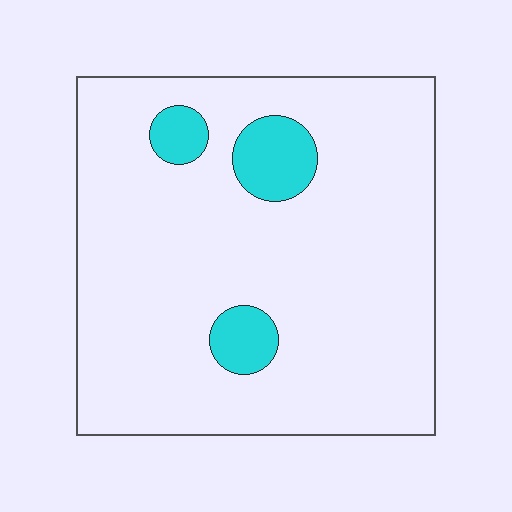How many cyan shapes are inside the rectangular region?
3.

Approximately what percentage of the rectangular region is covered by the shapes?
Approximately 10%.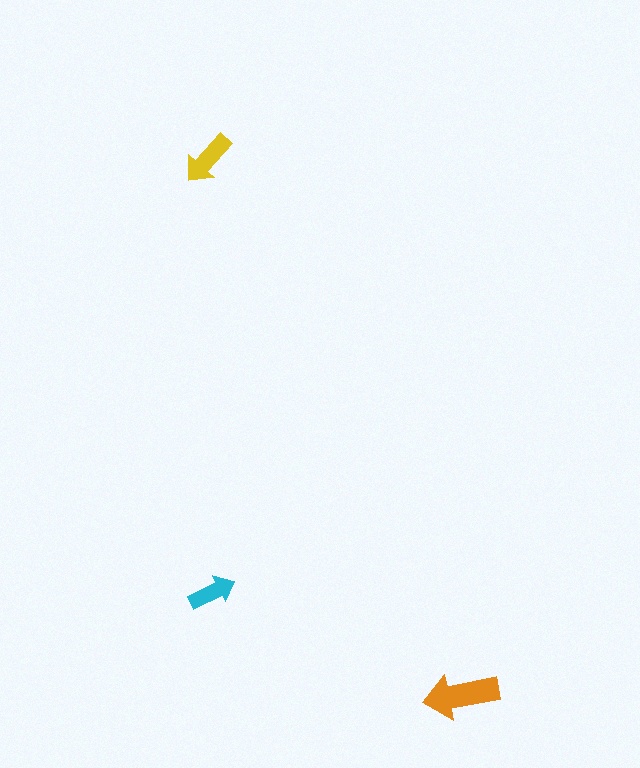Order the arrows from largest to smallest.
the orange one, the yellow one, the cyan one.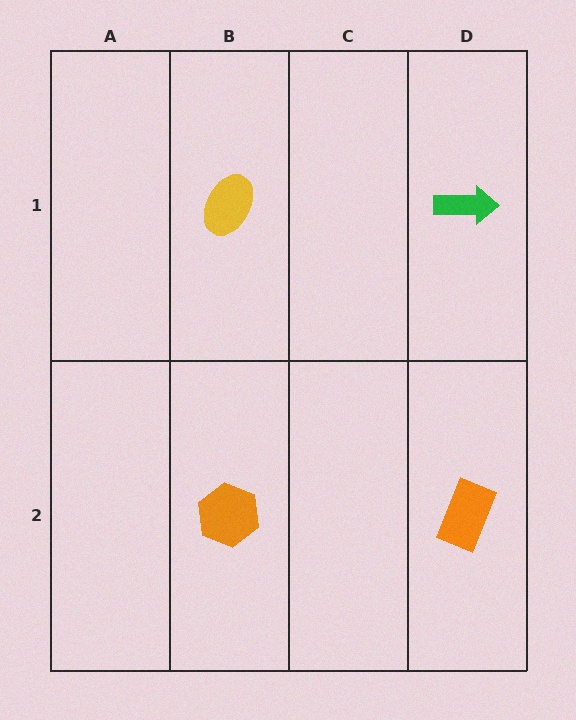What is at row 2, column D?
An orange rectangle.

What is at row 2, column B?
An orange hexagon.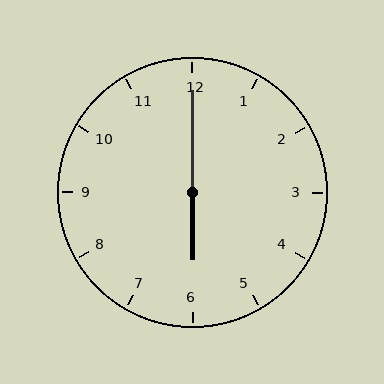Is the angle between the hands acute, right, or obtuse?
It is obtuse.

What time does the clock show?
6:00.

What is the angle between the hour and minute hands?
Approximately 180 degrees.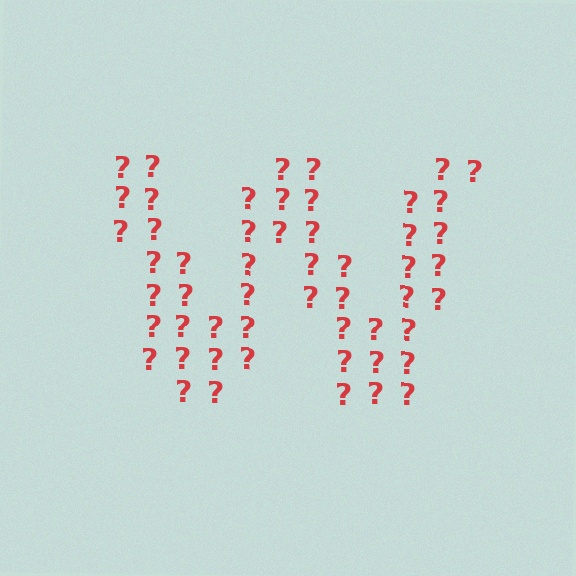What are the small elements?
The small elements are question marks.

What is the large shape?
The large shape is the letter W.